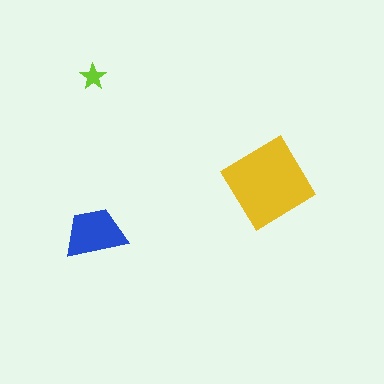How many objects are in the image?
There are 3 objects in the image.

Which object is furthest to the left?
The lime star is leftmost.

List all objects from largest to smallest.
The yellow diamond, the blue trapezoid, the lime star.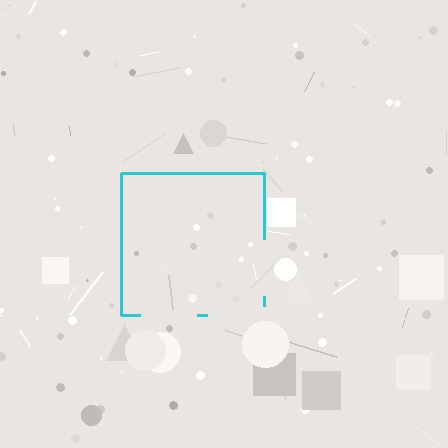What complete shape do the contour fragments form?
The contour fragments form a square.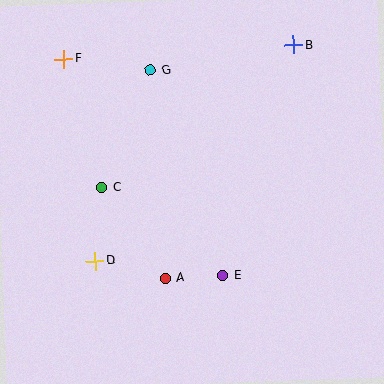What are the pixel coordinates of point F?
Point F is at (64, 59).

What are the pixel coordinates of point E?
Point E is at (223, 276).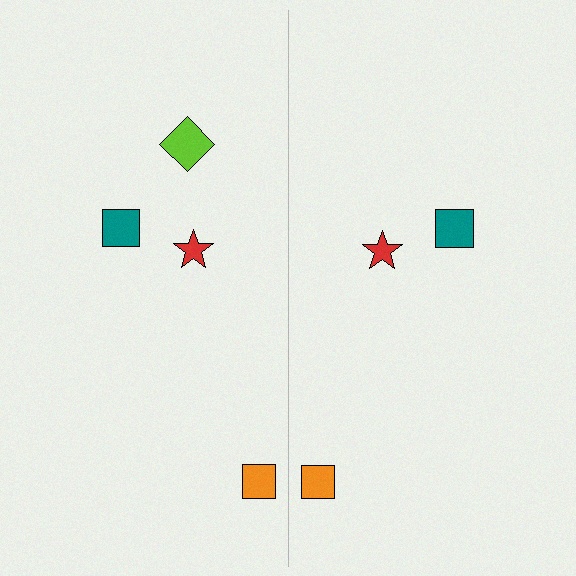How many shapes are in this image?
There are 7 shapes in this image.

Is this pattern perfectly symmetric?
No, the pattern is not perfectly symmetric. A lime diamond is missing from the right side.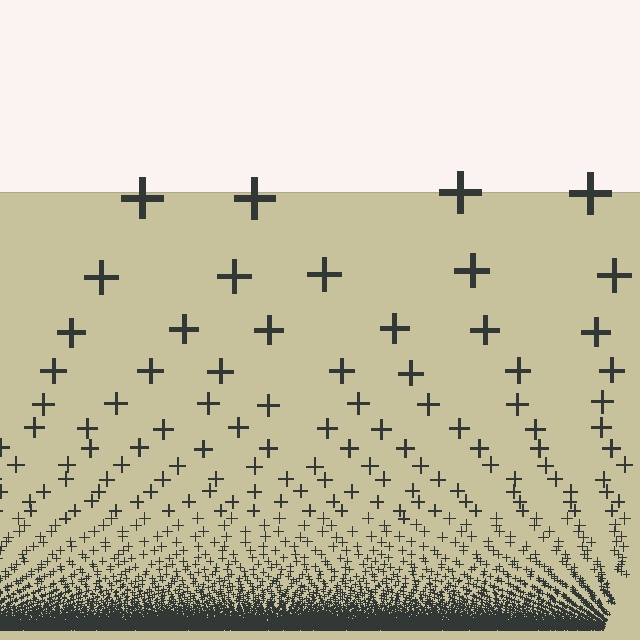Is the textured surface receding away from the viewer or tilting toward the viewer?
The surface appears to tilt toward the viewer. Texture elements get larger and sparser toward the top.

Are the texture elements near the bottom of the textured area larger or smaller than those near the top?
Smaller. The gradient is inverted — elements near the bottom are smaller and denser.